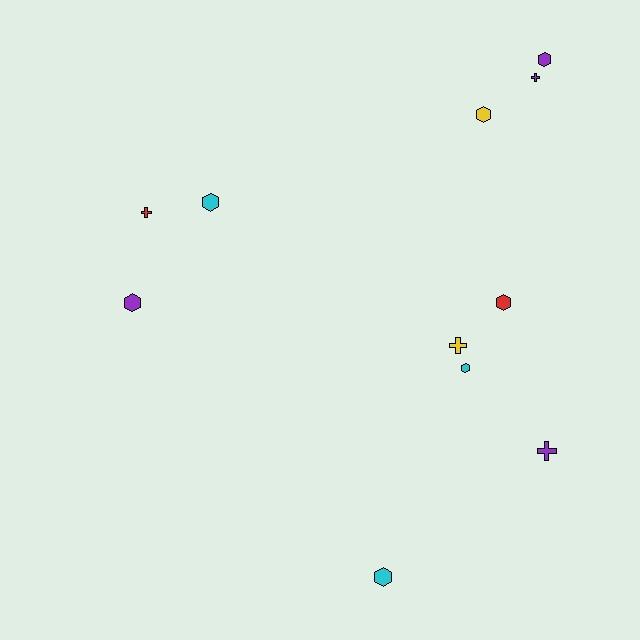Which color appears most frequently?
Purple, with 4 objects.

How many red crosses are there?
There is 1 red cross.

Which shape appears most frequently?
Hexagon, with 7 objects.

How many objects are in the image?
There are 11 objects.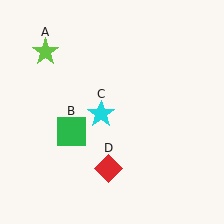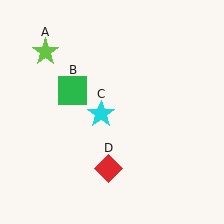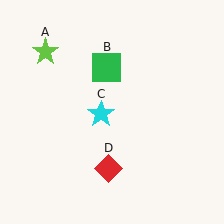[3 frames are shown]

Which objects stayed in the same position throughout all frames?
Lime star (object A) and cyan star (object C) and red diamond (object D) remained stationary.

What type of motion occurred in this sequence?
The green square (object B) rotated clockwise around the center of the scene.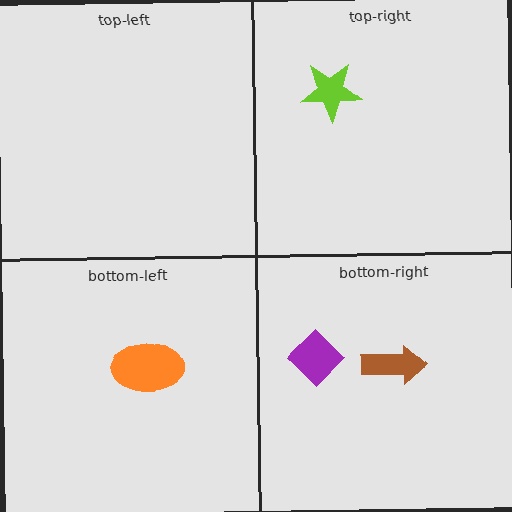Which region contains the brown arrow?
The bottom-right region.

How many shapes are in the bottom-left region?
1.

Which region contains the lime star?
The top-right region.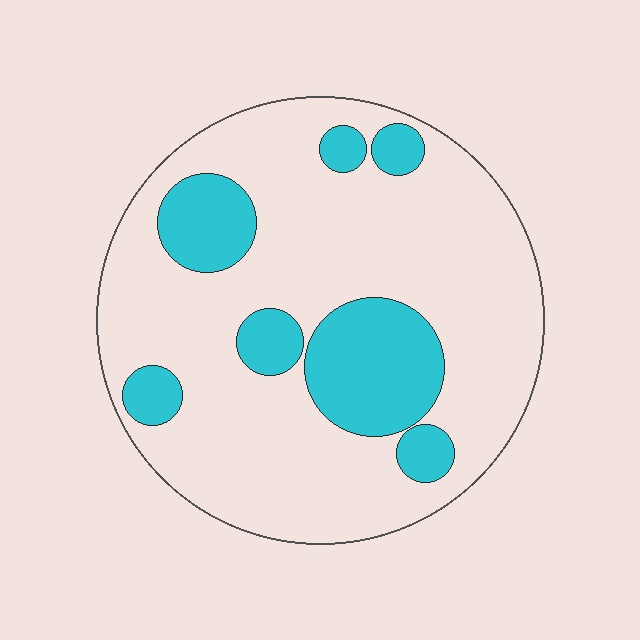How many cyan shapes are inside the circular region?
7.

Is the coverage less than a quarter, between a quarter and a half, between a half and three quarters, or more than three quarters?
Less than a quarter.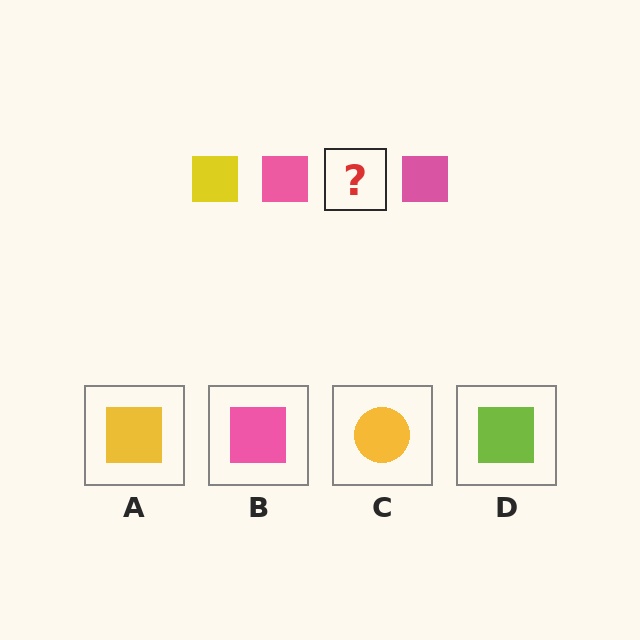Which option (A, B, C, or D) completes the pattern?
A.